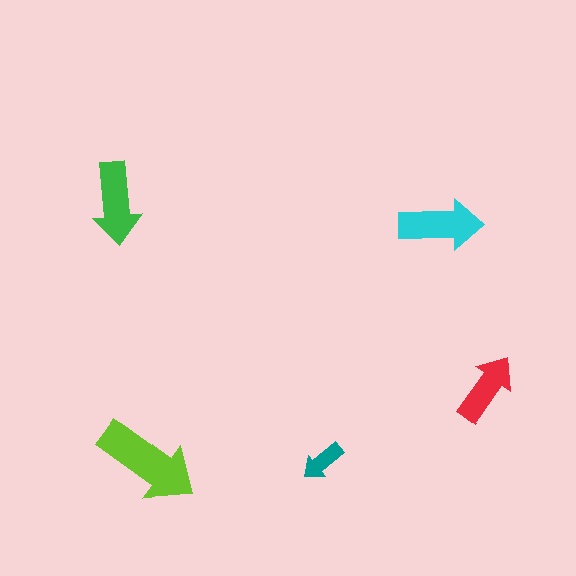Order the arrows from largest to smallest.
the lime one, the cyan one, the green one, the red one, the teal one.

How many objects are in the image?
There are 5 objects in the image.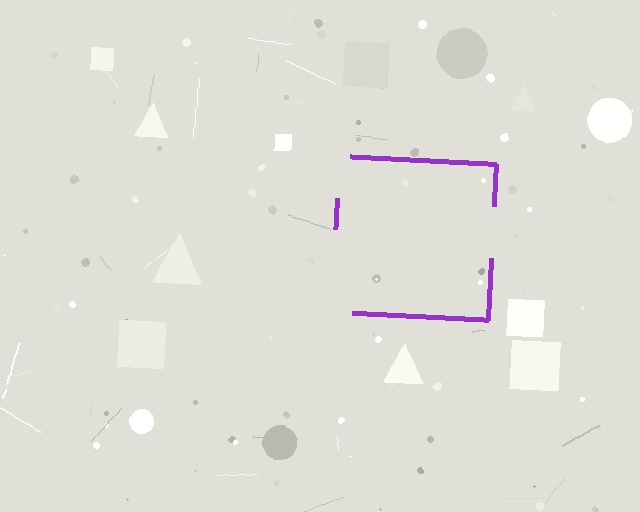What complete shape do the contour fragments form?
The contour fragments form a square.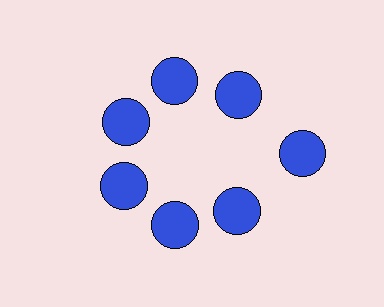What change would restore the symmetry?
The symmetry would be restored by moving it inward, back onto the ring so that all 7 circles sit at equal angles and equal distance from the center.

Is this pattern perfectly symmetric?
No. The 7 blue circles are arranged in a ring, but one element near the 3 o'clock position is pushed outward from the center, breaking the 7-fold rotational symmetry.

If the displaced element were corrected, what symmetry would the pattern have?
It would have 7-fold rotational symmetry — the pattern would map onto itself every 51 degrees.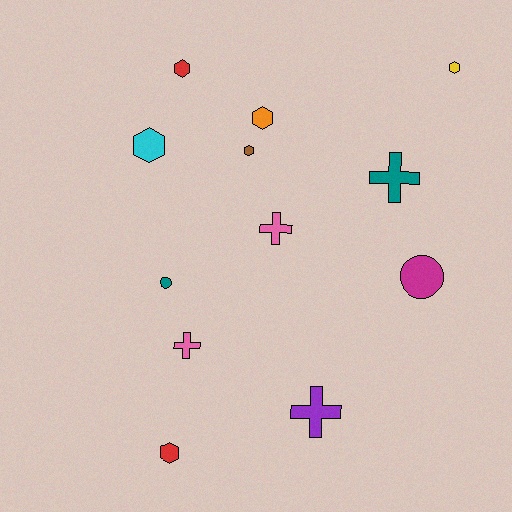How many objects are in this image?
There are 12 objects.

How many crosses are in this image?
There are 4 crosses.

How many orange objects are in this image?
There is 1 orange object.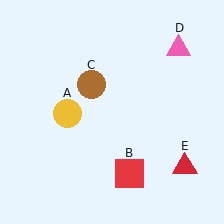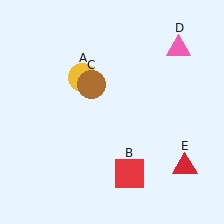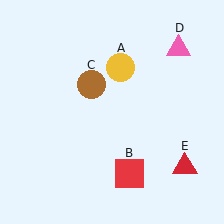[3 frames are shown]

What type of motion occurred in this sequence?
The yellow circle (object A) rotated clockwise around the center of the scene.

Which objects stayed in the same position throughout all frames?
Red square (object B) and brown circle (object C) and pink triangle (object D) and red triangle (object E) remained stationary.